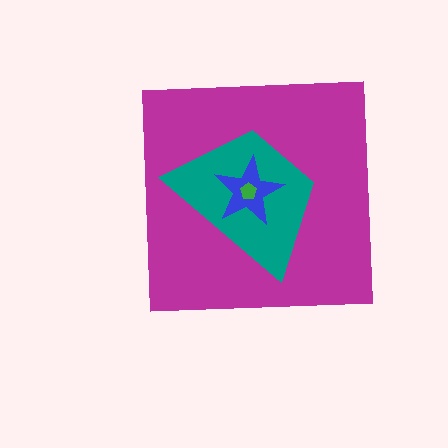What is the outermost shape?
The magenta square.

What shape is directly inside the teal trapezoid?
The blue star.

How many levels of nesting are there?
4.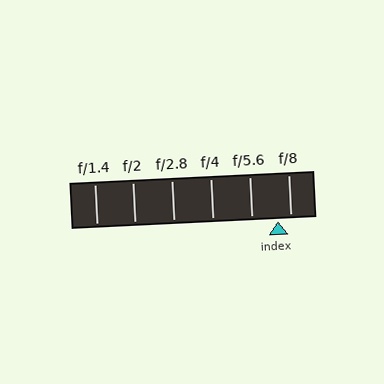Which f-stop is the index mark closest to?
The index mark is closest to f/8.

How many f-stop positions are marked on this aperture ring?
There are 6 f-stop positions marked.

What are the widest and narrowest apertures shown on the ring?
The widest aperture shown is f/1.4 and the narrowest is f/8.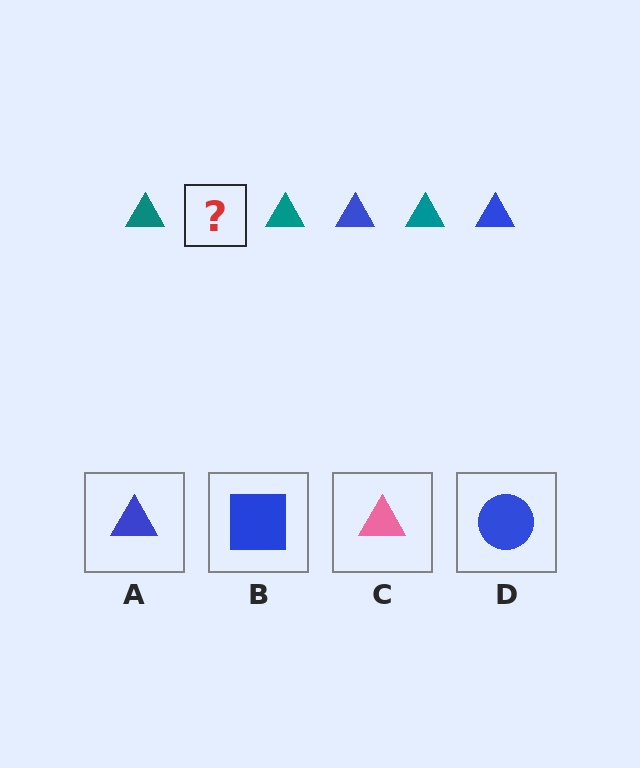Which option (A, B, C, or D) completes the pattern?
A.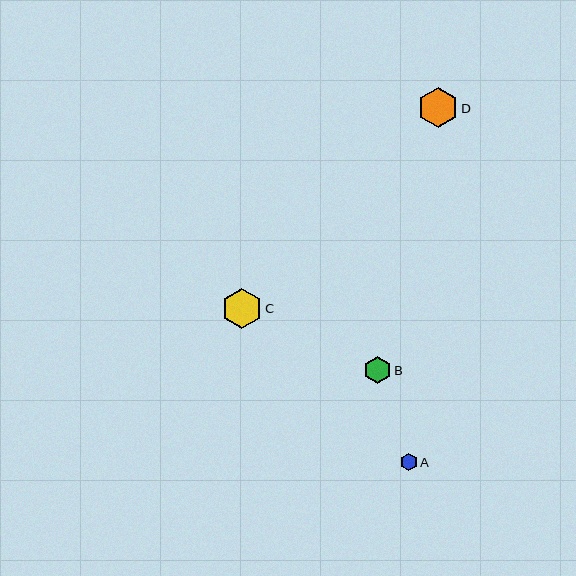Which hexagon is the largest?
Hexagon D is the largest with a size of approximately 40 pixels.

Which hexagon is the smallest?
Hexagon A is the smallest with a size of approximately 17 pixels.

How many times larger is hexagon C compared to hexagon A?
Hexagon C is approximately 2.3 times the size of hexagon A.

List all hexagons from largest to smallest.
From largest to smallest: D, C, B, A.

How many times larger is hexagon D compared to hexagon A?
Hexagon D is approximately 2.3 times the size of hexagon A.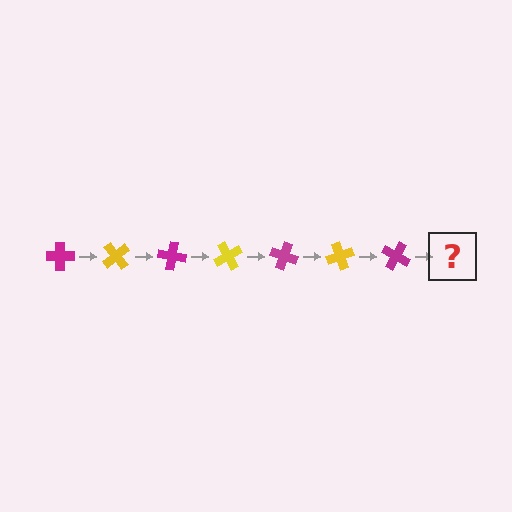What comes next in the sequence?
The next element should be a yellow cross, rotated 350 degrees from the start.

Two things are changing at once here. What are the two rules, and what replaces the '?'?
The two rules are that it rotates 50 degrees each step and the color cycles through magenta and yellow. The '?' should be a yellow cross, rotated 350 degrees from the start.